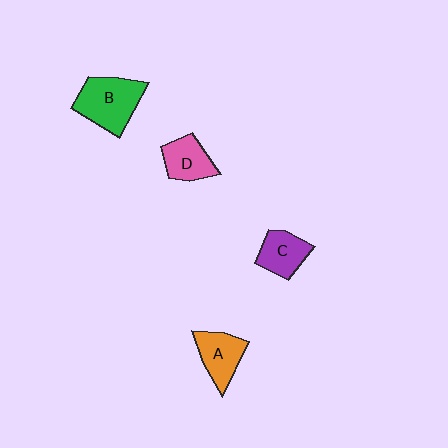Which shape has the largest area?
Shape B (green).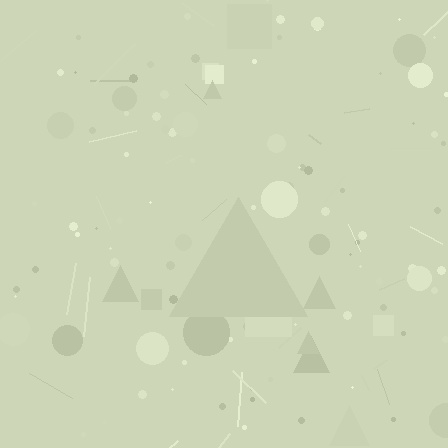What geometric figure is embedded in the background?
A triangle is embedded in the background.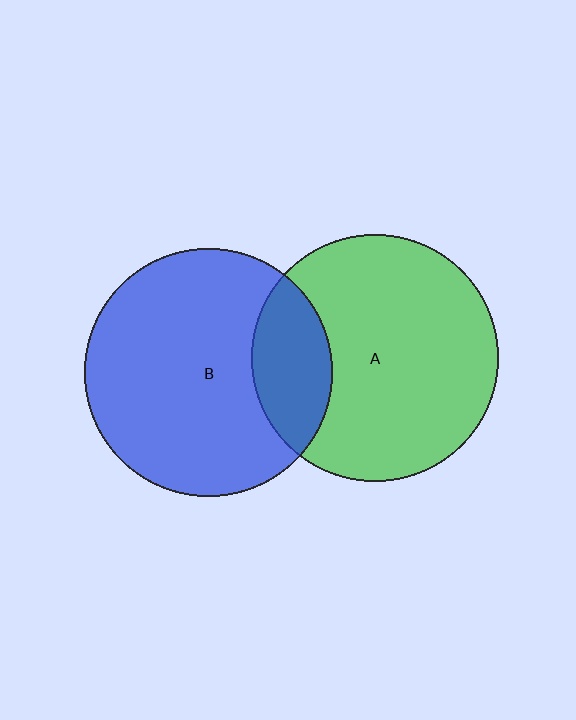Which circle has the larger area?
Circle B (blue).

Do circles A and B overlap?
Yes.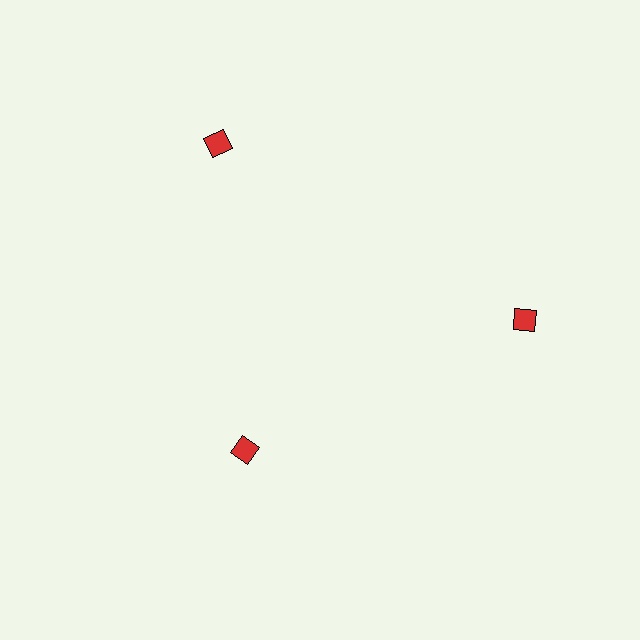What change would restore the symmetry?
The symmetry would be restored by moving it outward, back onto the ring so that all 3 diamonds sit at equal angles and equal distance from the center.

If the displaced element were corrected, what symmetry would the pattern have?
It would have 3-fold rotational symmetry — the pattern would map onto itself every 120 degrees.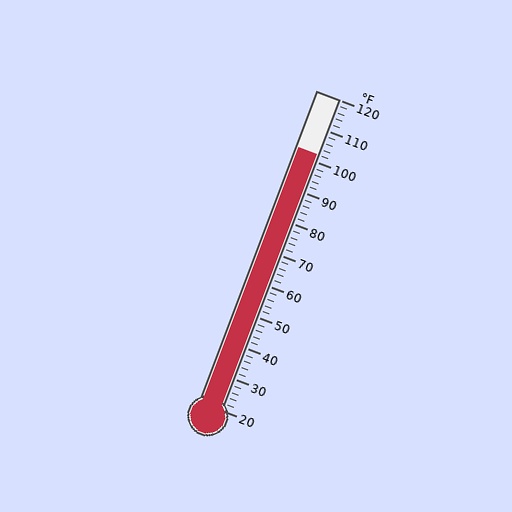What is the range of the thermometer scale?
The thermometer scale ranges from 20°F to 120°F.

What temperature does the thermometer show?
The thermometer shows approximately 102°F.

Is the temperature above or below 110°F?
The temperature is below 110°F.